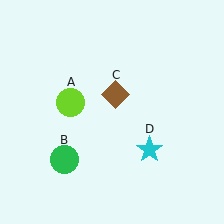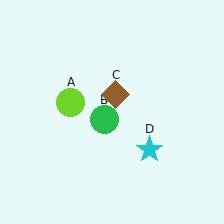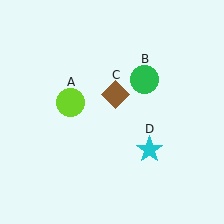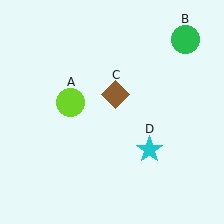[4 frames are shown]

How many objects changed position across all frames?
1 object changed position: green circle (object B).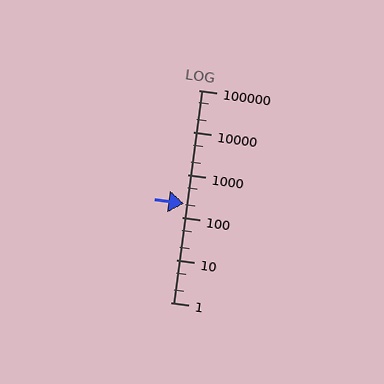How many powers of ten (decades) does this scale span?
The scale spans 5 decades, from 1 to 100000.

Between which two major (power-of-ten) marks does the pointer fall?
The pointer is between 100 and 1000.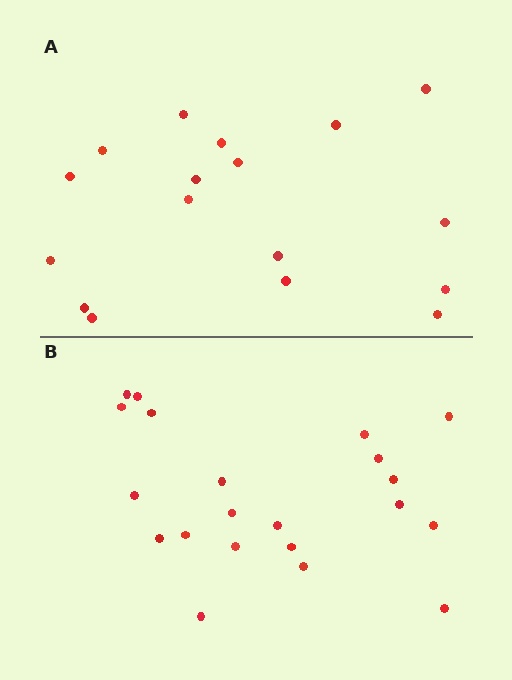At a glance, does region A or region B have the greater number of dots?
Region B (the bottom region) has more dots.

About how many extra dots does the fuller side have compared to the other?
Region B has about 4 more dots than region A.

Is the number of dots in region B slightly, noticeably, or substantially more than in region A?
Region B has only slightly more — the two regions are fairly close. The ratio is roughly 1.2 to 1.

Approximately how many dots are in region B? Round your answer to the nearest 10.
About 20 dots. (The exact count is 21, which rounds to 20.)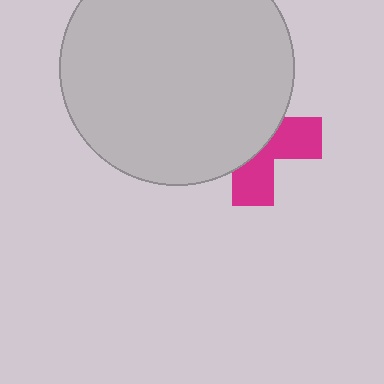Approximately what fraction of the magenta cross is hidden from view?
Roughly 59% of the magenta cross is hidden behind the light gray circle.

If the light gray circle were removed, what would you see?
You would see the complete magenta cross.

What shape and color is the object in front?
The object in front is a light gray circle.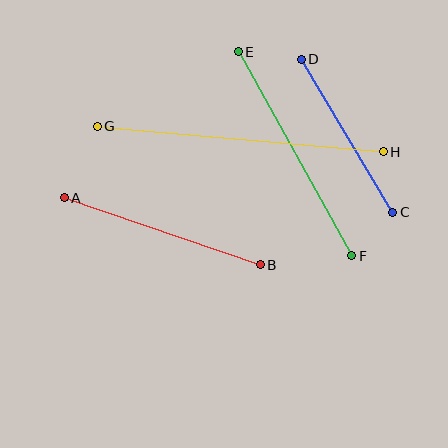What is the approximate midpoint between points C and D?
The midpoint is at approximately (347, 136) pixels.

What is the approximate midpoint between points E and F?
The midpoint is at approximately (295, 154) pixels.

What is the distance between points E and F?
The distance is approximately 233 pixels.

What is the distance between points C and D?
The distance is approximately 178 pixels.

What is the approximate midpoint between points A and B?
The midpoint is at approximately (162, 231) pixels.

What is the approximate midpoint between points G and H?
The midpoint is at approximately (240, 139) pixels.